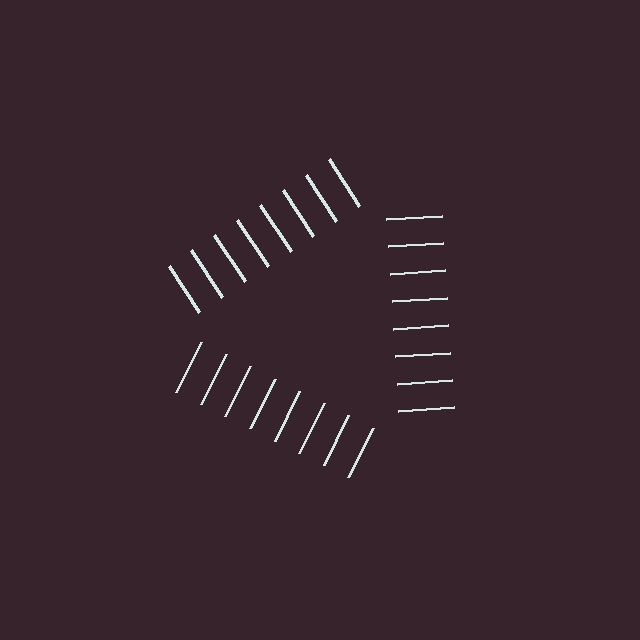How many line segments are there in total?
24 — 8 along each of the 3 edges.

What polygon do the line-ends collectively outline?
An illusory triangle — the line segments terminate on its edges but no continuous stroke is drawn.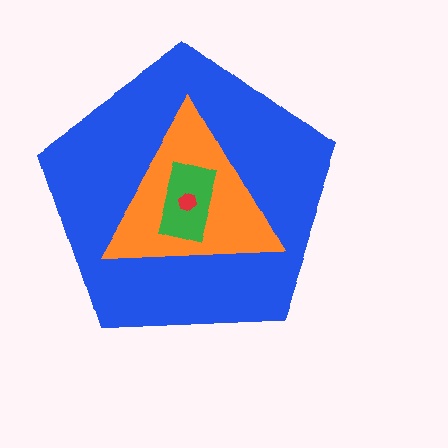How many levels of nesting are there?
4.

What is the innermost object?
The red hexagon.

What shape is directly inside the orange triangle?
The green rectangle.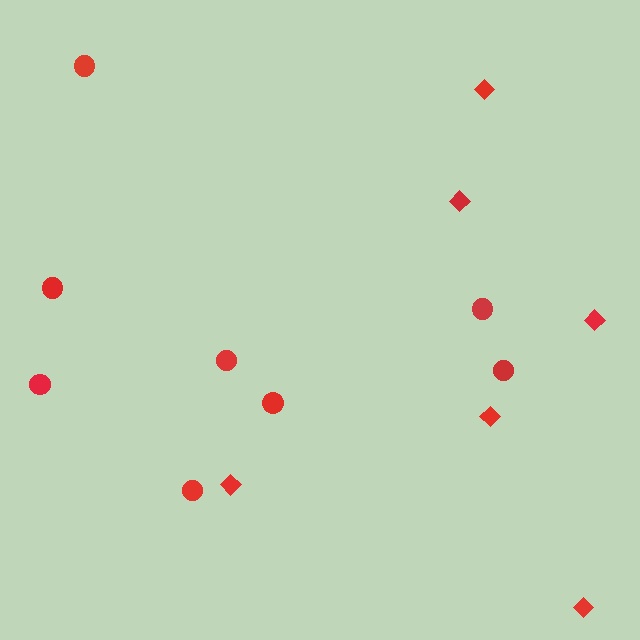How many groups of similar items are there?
There are 2 groups: one group of diamonds (6) and one group of circles (8).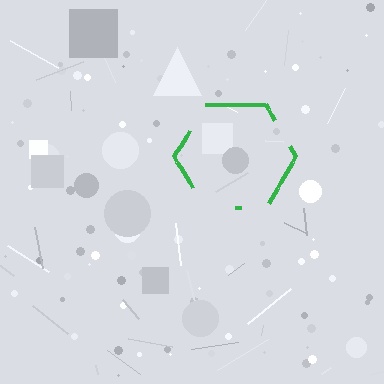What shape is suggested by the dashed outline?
The dashed outline suggests a hexagon.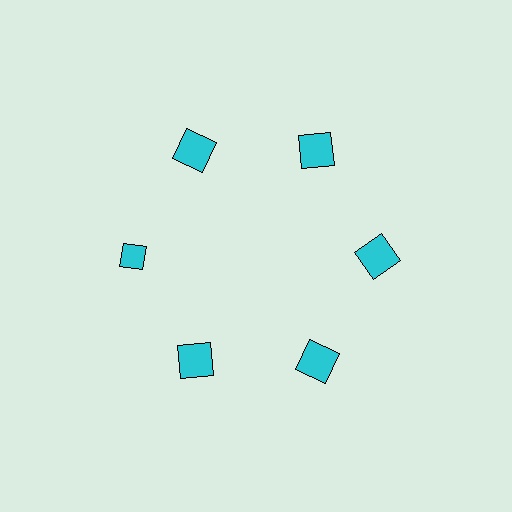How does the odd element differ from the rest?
It has a different shape: diamond instead of square.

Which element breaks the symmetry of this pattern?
The cyan diamond at roughly the 9 o'clock position breaks the symmetry. All other shapes are cyan squares.